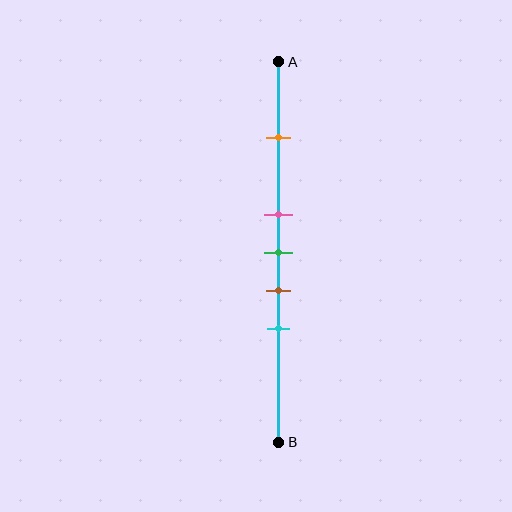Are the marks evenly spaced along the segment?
No, the marks are not evenly spaced.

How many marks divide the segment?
There are 5 marks dividing the segment.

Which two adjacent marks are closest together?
The pink and green marks are the closest adjacent pair.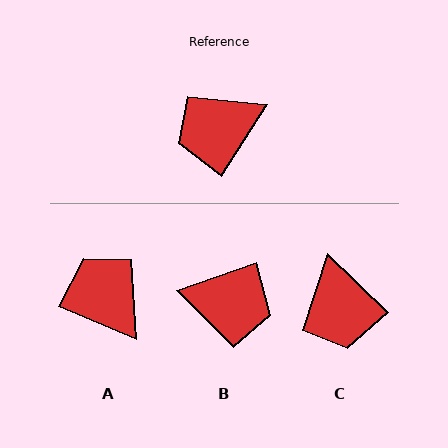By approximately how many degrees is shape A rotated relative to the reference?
Approximately 80 degrees clockwise.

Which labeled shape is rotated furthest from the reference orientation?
B, about 141 degrees away.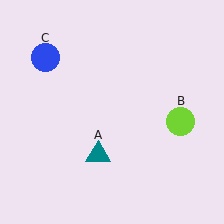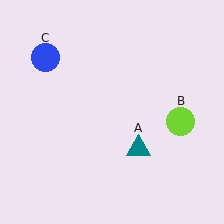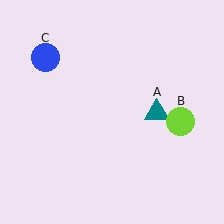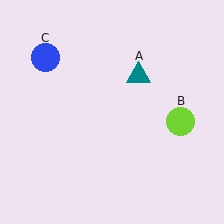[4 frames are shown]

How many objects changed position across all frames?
1 object changed position: teal triangle (object A).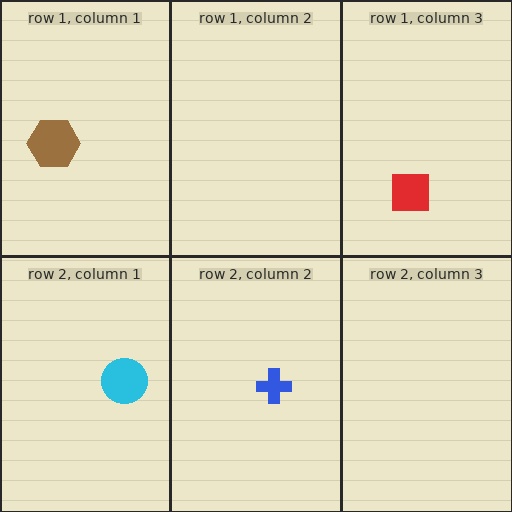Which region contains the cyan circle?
The row 2, column 1 region.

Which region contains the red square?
The row 1, column 3 region.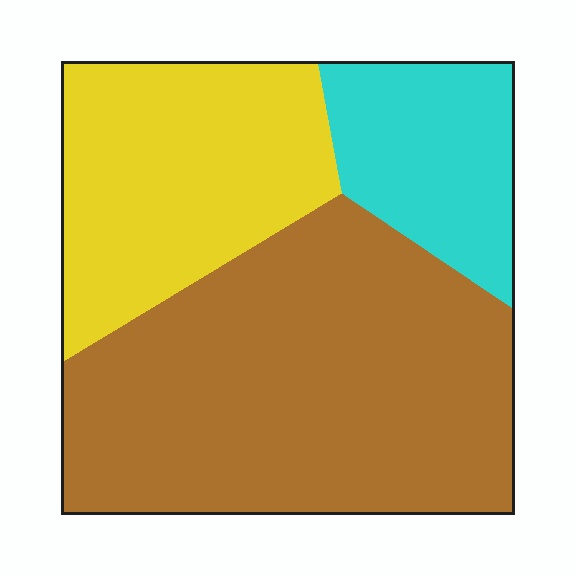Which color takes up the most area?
Brown, at roughly 55%.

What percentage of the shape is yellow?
Yellow takes up between a quarter and a half of the shape.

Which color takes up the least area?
Cyan, at roughly 15%.